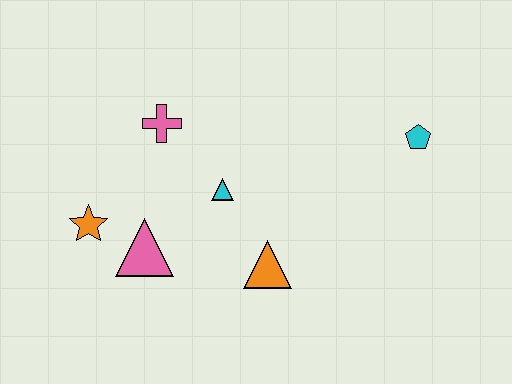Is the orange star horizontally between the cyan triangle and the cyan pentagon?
No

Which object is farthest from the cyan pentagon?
The orange star is farthest from the cyan pentagon.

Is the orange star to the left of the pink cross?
Yes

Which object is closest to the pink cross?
The cyan triangle is closest to the pink cross.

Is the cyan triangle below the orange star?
No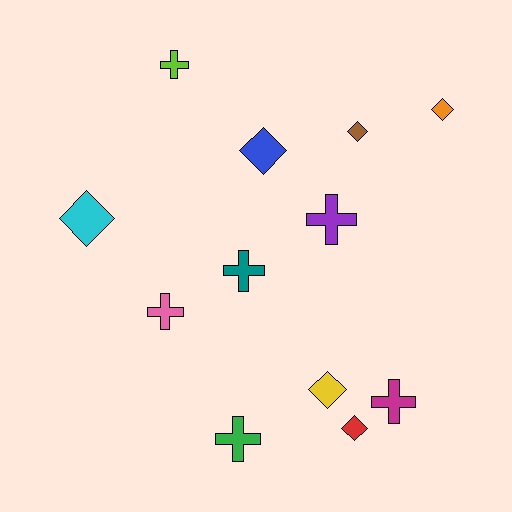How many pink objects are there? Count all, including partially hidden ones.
There is 1 pink object.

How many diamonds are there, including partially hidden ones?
There are 6 diamonds.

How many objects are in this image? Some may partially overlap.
There are 12 objects.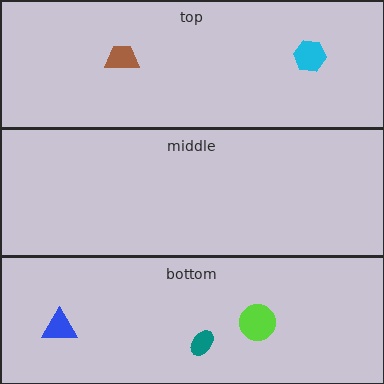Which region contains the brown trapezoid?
The top region.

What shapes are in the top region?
The brown trapezoid, the cyan hexagon.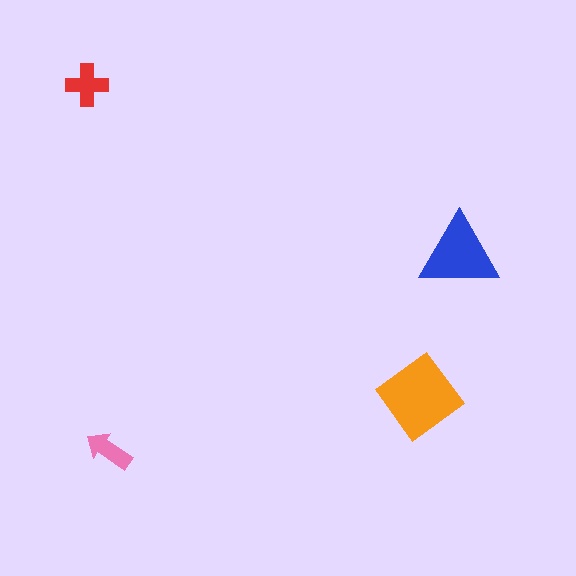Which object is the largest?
The orange diamond.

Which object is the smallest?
The pink arrow.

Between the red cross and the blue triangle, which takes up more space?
The blue triangle.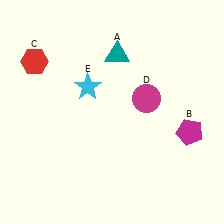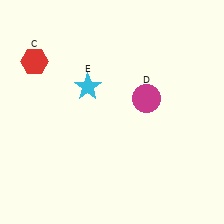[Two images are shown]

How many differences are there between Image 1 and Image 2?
There are 2 differences between the two images.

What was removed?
The teal triangle (A), the magenta pentagon (B) were removed in Image 2.